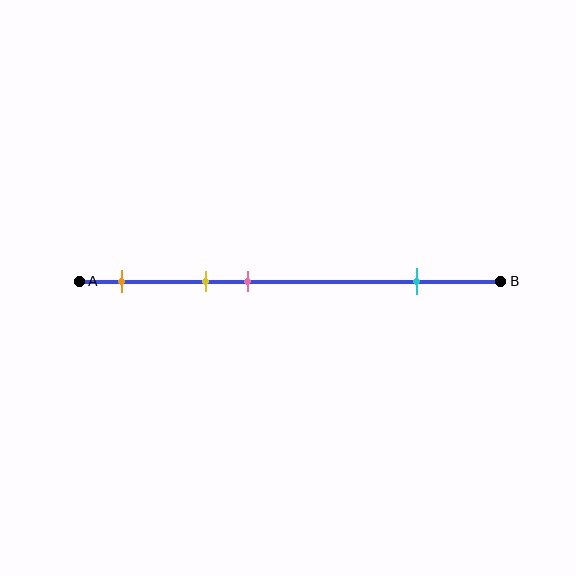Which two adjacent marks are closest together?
The yellow and pink marks are the closest adjacent pair.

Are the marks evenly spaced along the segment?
No, the marks are not evenly spaced.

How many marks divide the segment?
There are 4 marks dividing the segment.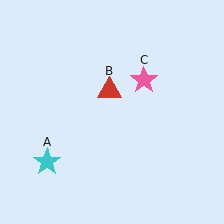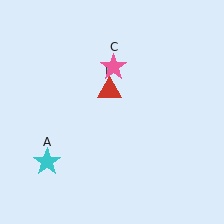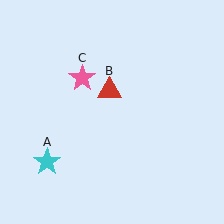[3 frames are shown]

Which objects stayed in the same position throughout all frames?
Cyan star (object A) and red triangle (object B) remained stationary.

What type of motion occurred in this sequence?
The pink star (object C) rotated counterclockwise around the center of the scene.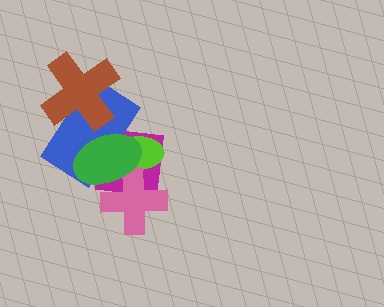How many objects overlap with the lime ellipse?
4 objects overlap with the lime ellipse.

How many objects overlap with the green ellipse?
4 objects overlap with the green ellipse.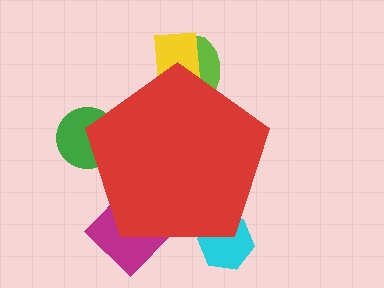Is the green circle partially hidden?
Yes, the green circle is partially hidden behind the red pentagon.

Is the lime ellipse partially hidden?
Yes, the lime ellipse is partially hidden behind the red pentagon.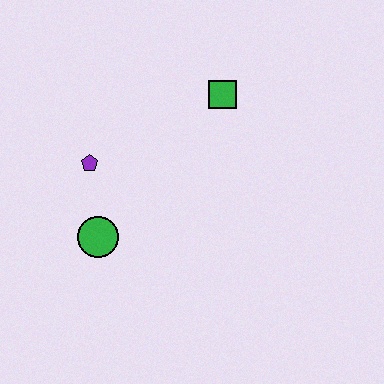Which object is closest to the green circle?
The purple pentagon is closest to the green circle.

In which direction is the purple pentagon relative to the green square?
The purple pentagon is to the left of the green square.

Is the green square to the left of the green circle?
No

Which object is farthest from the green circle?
The green square is farthest from the green circle.